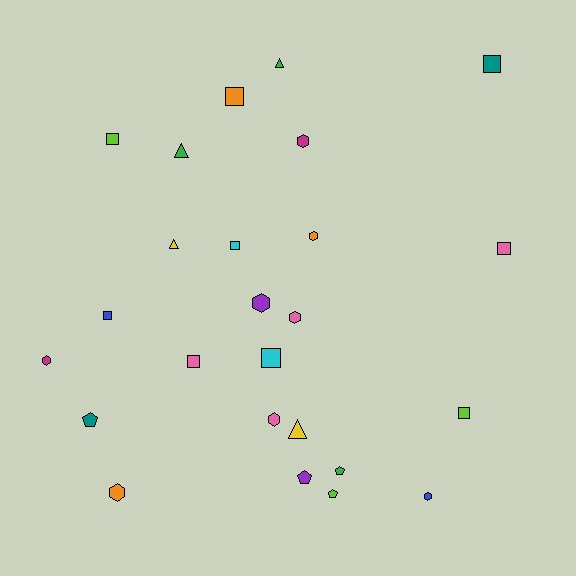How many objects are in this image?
There are 25 objects.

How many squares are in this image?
There are 9 squares.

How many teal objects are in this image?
There are 2 teal objects.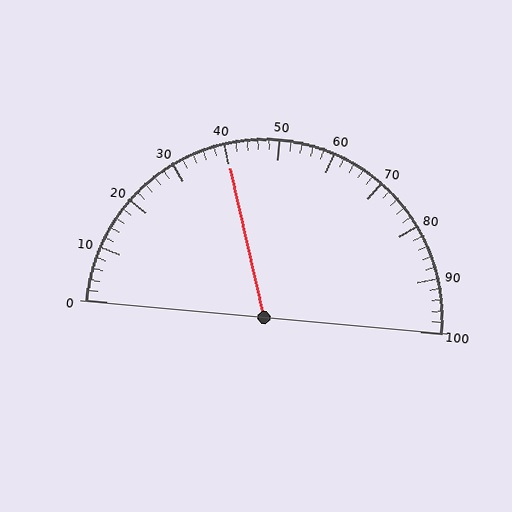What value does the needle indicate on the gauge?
The needle indicates approximately 40.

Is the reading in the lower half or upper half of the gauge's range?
The reading is in the lower half of the range (0 to 100).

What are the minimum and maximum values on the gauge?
The gauge ranges from 0 to 100.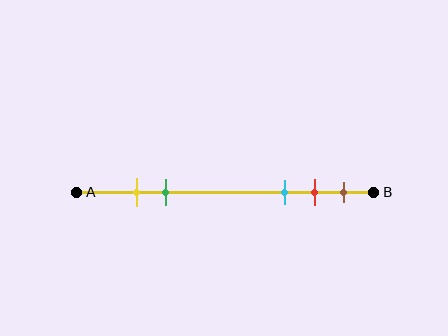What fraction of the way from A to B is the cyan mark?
The cyan mark is approximately 70% (0.7) of the way from A to B.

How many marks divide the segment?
There are 5 marks dividing the segment.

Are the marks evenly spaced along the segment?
No, the marks are not evenly spaced.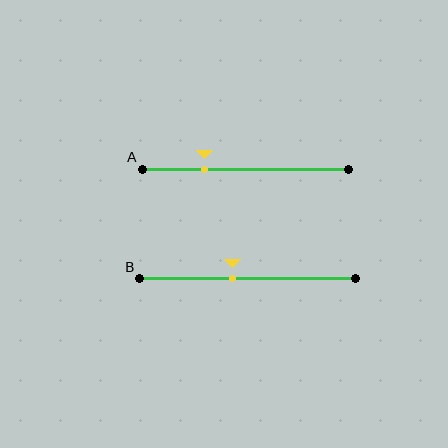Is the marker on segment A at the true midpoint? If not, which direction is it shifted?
No, the marker on segment A is shifted to the left by about 20% of the segment length.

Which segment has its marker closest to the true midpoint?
Segment B has its marker closest to the true midpoint.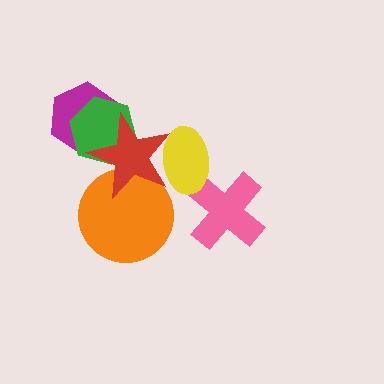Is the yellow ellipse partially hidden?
Yes, it is partially covered by another shape.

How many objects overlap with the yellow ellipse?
2 objects overlap with the yellow ellipse.